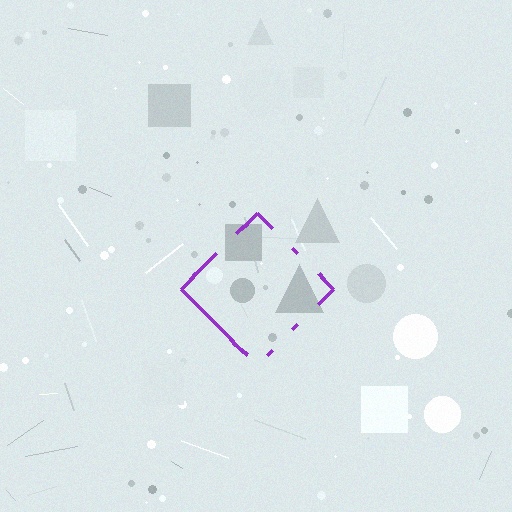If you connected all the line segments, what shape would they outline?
They would outline a diamond.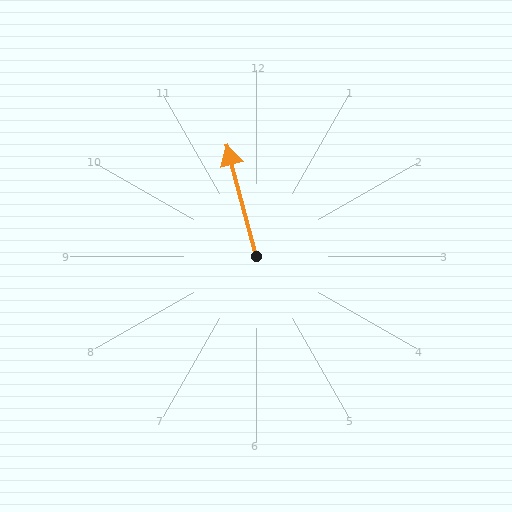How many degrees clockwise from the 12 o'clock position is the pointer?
Approximately 345 degrees.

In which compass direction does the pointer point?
North.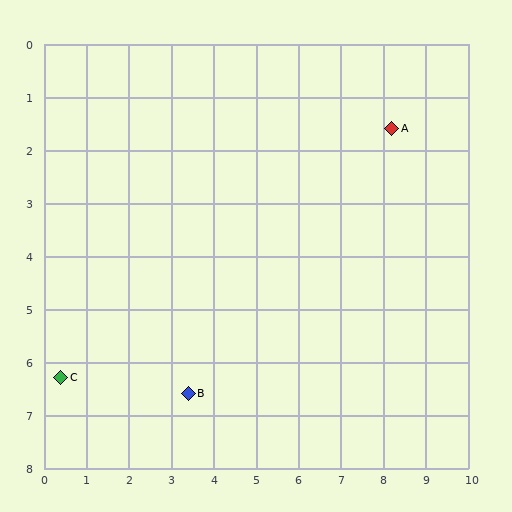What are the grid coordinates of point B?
Point B is at approximately (3.4, 6.6).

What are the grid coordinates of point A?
Point A is at approximately (8.2, 1.6).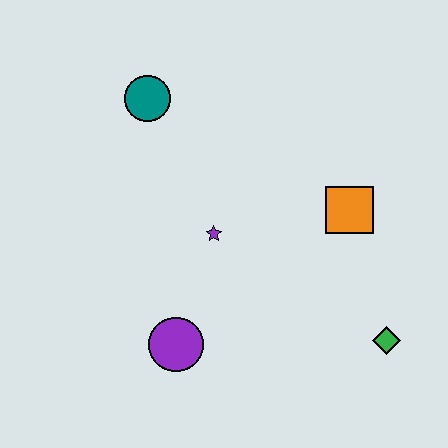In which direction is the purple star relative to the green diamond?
The purple star is to the left of the green diamond.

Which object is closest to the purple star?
The purple circle is closest to the purple star.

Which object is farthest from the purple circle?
The teal circle is farthest from the purple circle.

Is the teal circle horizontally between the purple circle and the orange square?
No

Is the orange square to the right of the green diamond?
No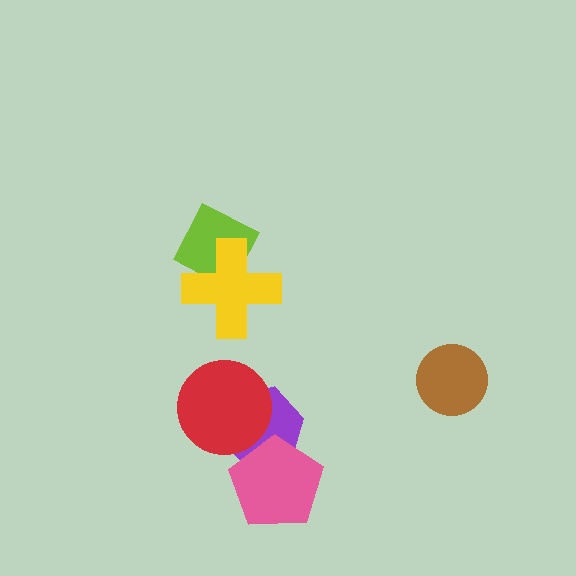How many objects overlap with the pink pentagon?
1 object overlaps with the pink pentagon.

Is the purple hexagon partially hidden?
Yes, it is partially covered by another shape.